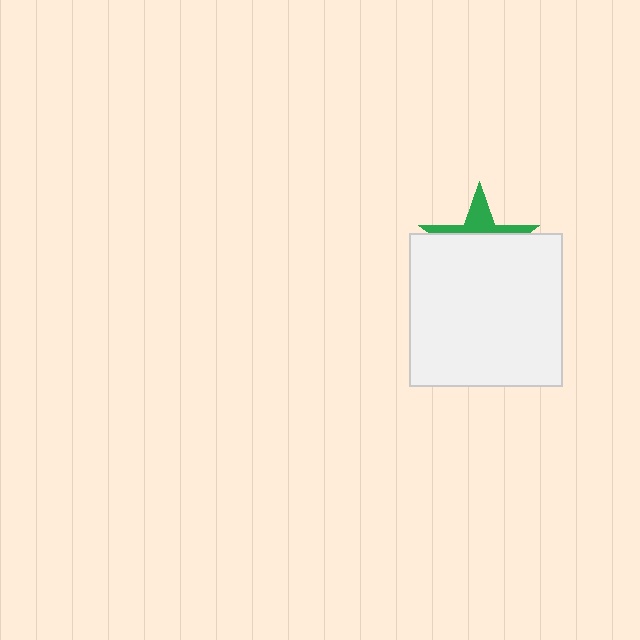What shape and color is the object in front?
The object in front is a white square.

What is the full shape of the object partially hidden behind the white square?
The partially hidden object is a green star.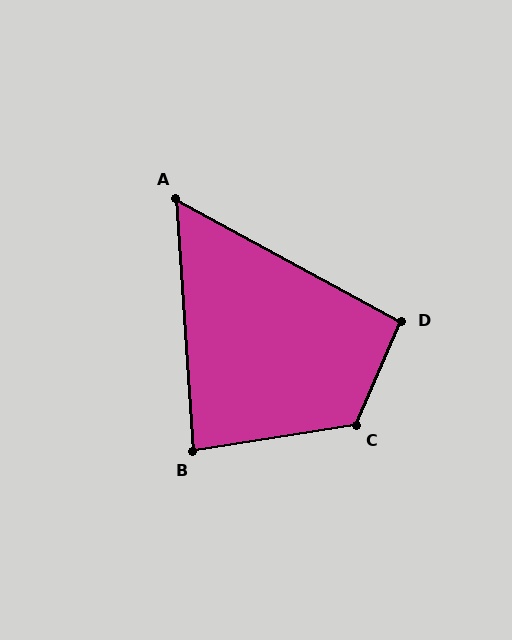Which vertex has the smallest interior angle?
A, at approximately 58 degrees.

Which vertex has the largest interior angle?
C, at approximately 122 degrees.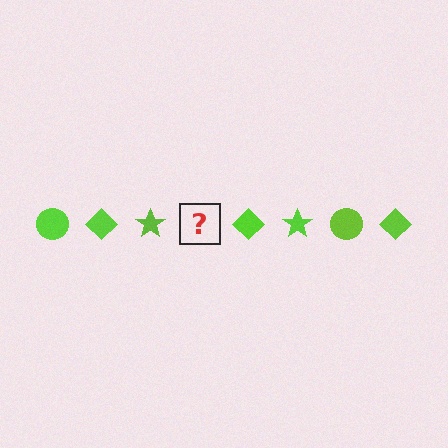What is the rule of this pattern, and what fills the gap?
The rule is that the pattern cycles through circle, diamond, star shapes in lime. The gap should be filled with a lime circle.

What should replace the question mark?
The question mark should be replaced with a lime circle.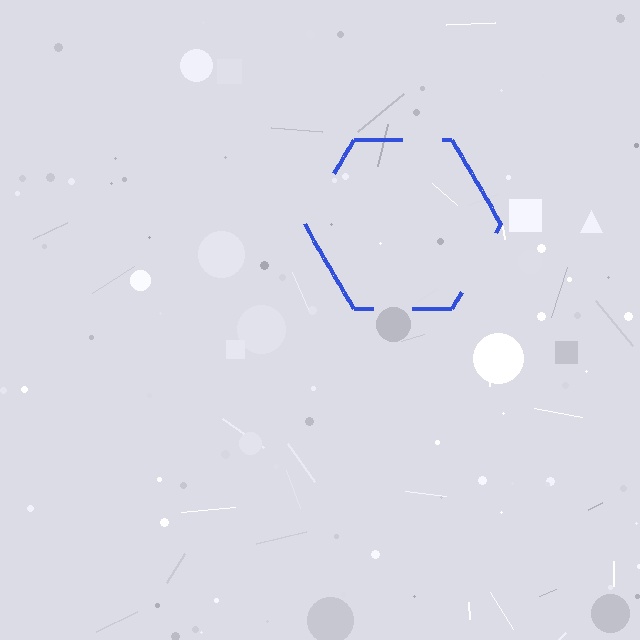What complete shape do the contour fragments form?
The contour fragments form a hexagon.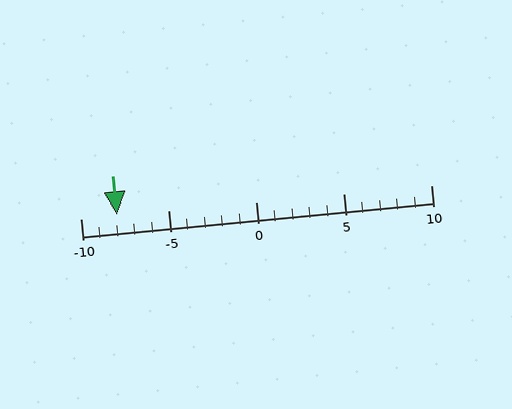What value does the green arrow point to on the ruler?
The green arrow points to approximately -8.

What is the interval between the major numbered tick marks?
The major tick marks are spaced 5 units apart.